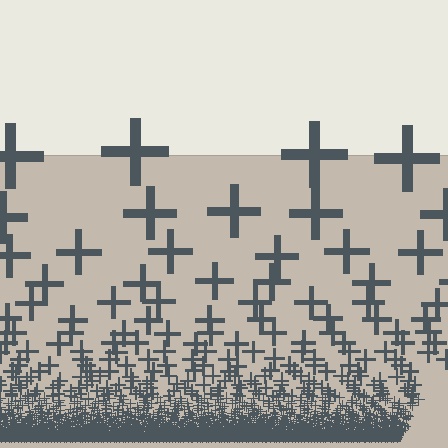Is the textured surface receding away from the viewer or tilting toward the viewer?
The surface appears to tilt toward the viewer. Texture elements get larger and sparser toward the top.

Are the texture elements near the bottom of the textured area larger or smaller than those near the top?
Smaller. The gradient is inverted — elements near the bottom are smaller and denser.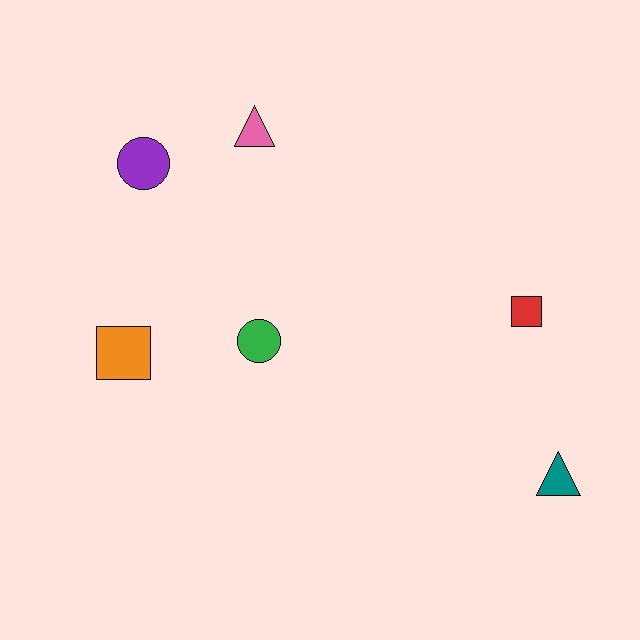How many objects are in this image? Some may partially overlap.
There are 6 objects.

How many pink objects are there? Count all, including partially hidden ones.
There is 1 pink object.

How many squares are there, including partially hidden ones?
There are 2 squares.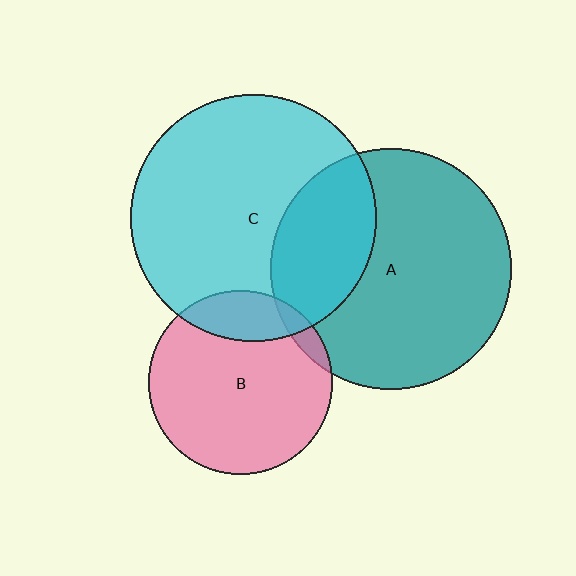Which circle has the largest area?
Circle C (cyan).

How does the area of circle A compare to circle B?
Approximately 1.7 times.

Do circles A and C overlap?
Yes.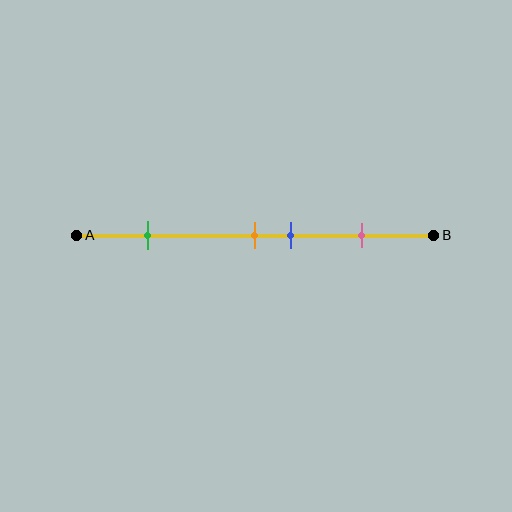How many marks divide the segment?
There are 4 marks dividing the segment.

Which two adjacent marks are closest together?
The orange and blue marks are the closest adjacent pair.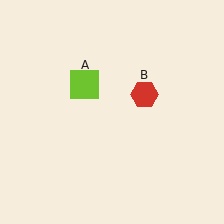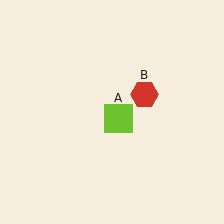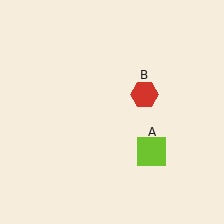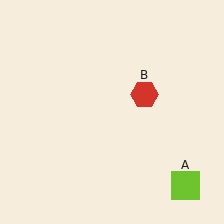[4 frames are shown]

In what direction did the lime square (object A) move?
The lime square (object A) moved down and to the right.